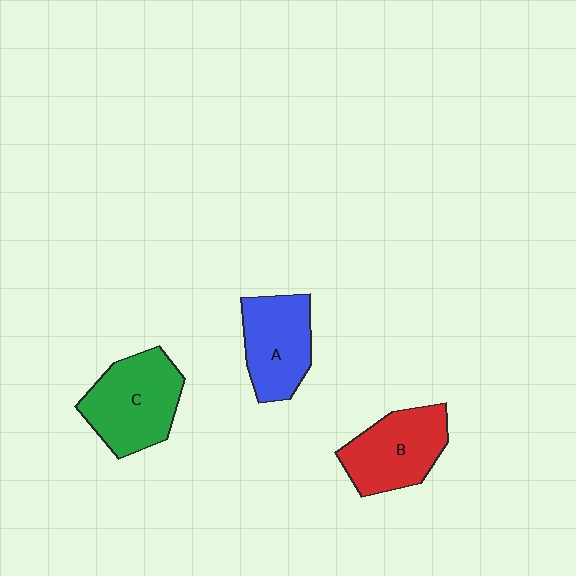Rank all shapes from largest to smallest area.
From largest to smallest: C (green), B (red), A (blue).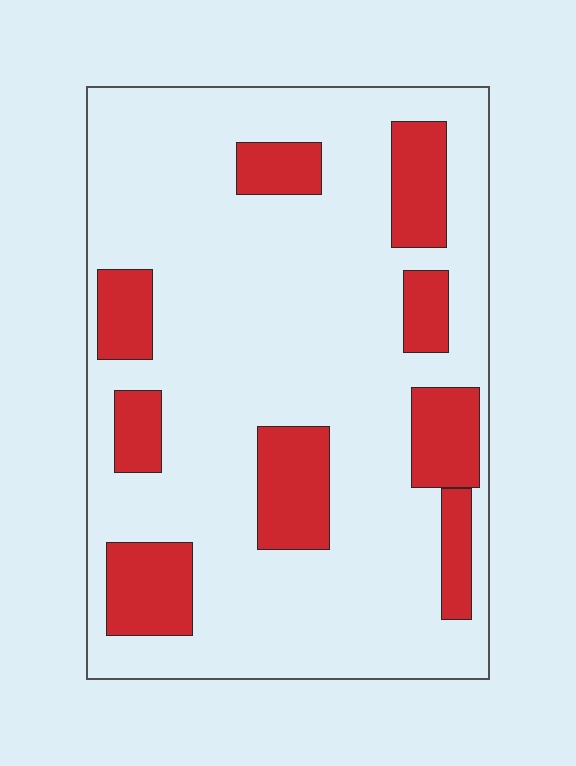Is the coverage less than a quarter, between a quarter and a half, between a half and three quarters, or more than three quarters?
Less than a quarter.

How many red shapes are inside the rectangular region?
9.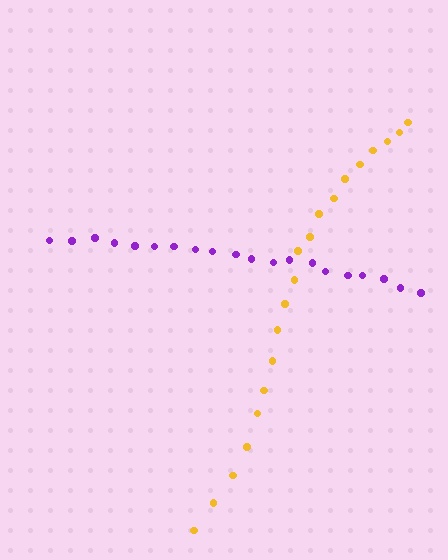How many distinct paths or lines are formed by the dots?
There are 2 distinct paths.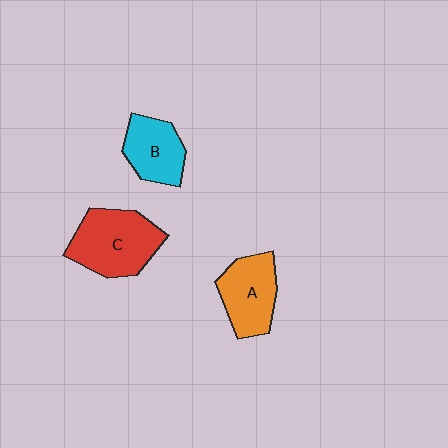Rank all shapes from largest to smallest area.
From largest to smallest: C (red), A (orange), B (cyan).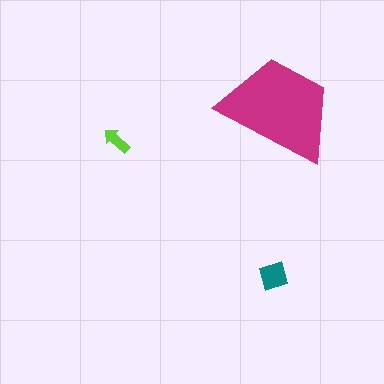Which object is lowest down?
The teal diamond is bottommost.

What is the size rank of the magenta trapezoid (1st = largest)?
1st.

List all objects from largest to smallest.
The magenta trapezoid, the teal diamond, the lime arrow.